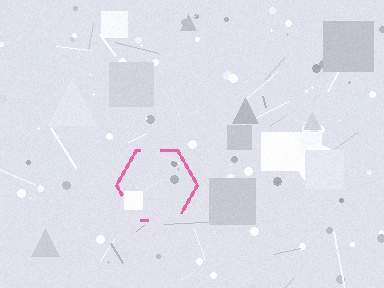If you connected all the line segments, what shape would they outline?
They would outline a hexagon.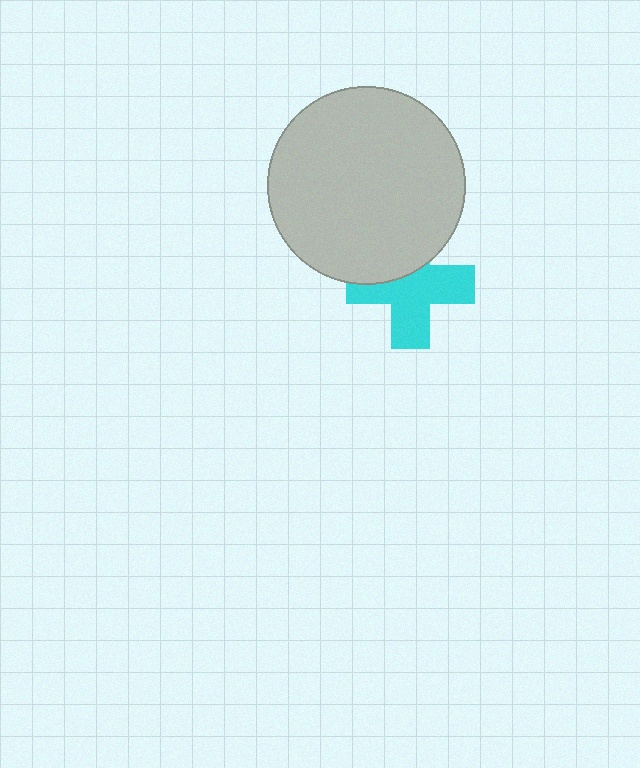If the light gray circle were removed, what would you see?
You would see the complete cyan cross.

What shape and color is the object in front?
The object in front is a light gray circle.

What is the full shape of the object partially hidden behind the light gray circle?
The partially hidden object is a cyan cross.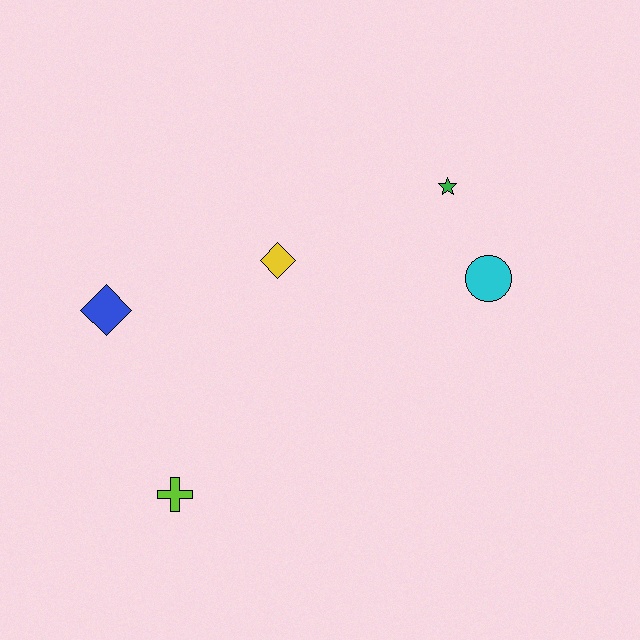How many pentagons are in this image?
There are no pentagons.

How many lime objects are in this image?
There is 1 lime object.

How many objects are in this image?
There are 5 objects.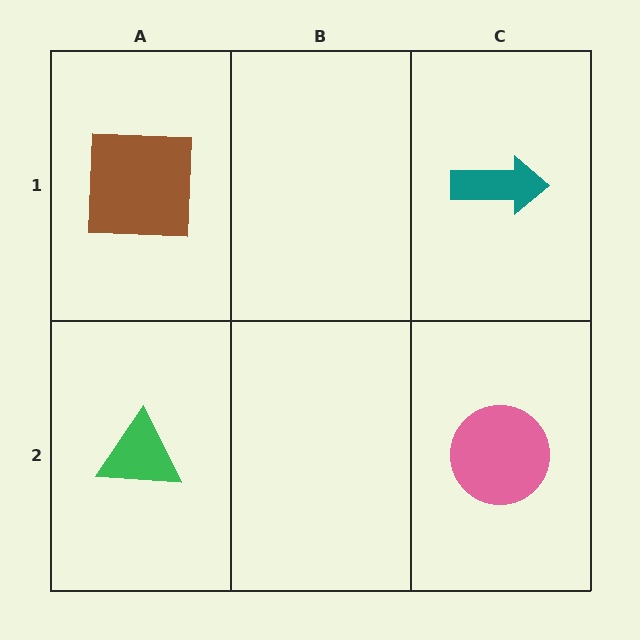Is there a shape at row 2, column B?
No, that cell is empty.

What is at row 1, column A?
A brown square.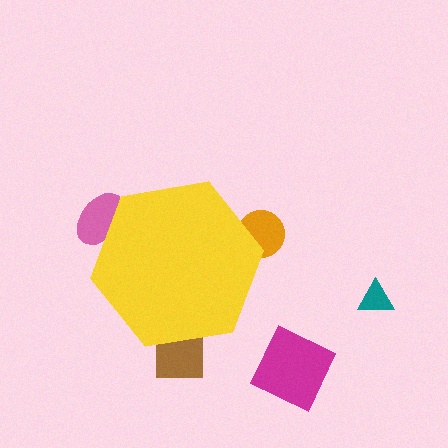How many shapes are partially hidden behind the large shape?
3 shapes are partially hidden.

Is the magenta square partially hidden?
No, the magenta square is fully visible.